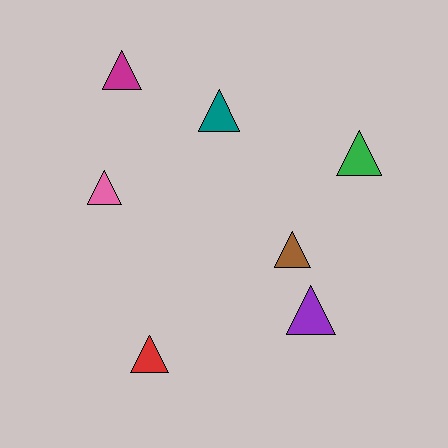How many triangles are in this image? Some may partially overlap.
There are 7 triangles.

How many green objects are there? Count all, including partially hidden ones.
There is 1 green object.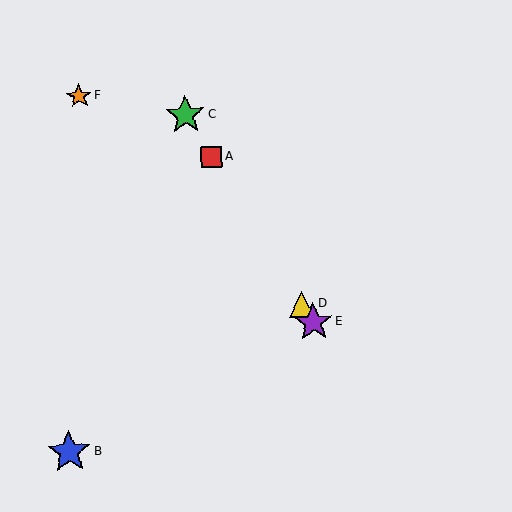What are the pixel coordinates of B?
Object B is at (69, 452).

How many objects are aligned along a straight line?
4 objects (A, C, D, E) are aligned along a straight line.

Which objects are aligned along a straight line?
Objects A, C, D, E are aligned along a straight line.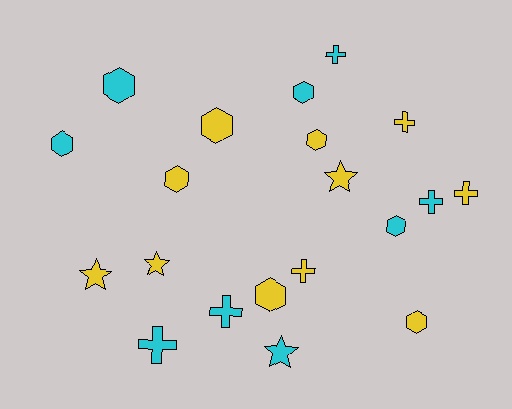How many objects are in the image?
There are 20 objects.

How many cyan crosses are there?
There are 4 cyan crosses.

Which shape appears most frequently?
Hexagon, with 9 objects.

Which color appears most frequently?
Yellow, with 11 objects.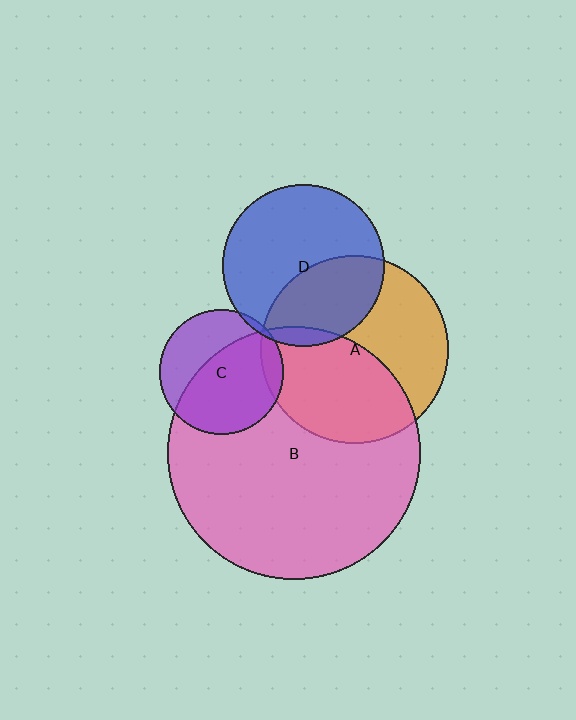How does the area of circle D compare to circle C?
Approximately 1.7 times.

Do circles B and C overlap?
Yes.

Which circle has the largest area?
Circle B (pink).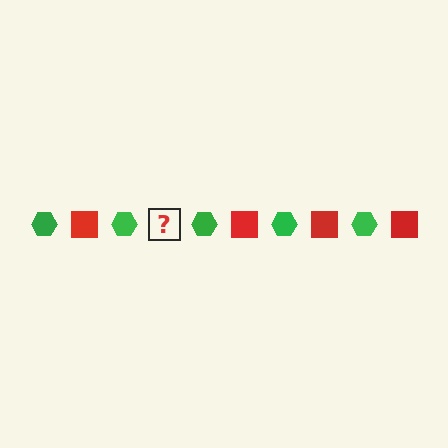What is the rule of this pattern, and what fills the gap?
The rule is that the pattern alternates between green hexagon and red square. The gap should be filled with a red square.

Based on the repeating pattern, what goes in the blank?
The blank should be a red square.